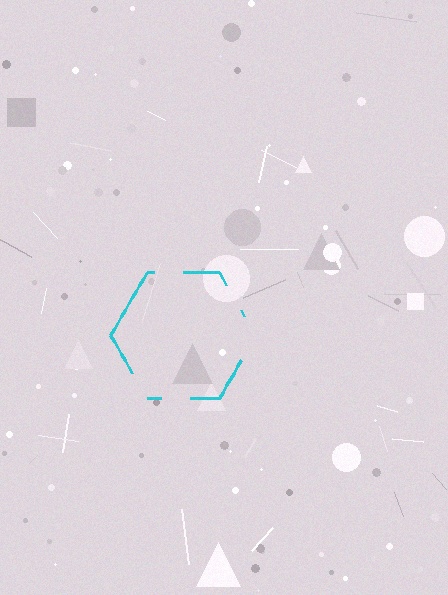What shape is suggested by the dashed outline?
The dashed outline suggests a hexagon.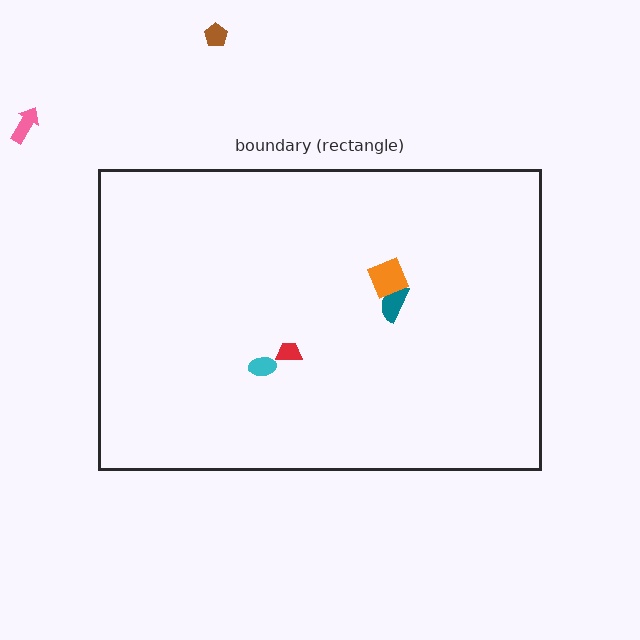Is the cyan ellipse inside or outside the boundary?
Inside.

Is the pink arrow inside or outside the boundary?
Outside.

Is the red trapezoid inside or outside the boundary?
Inside.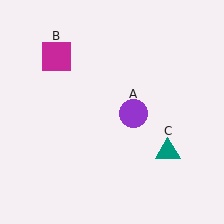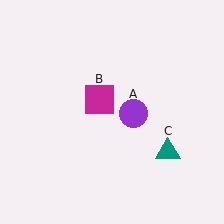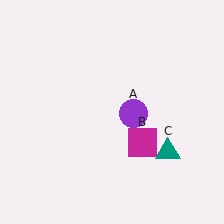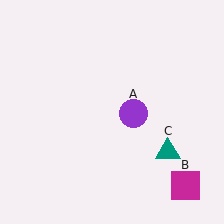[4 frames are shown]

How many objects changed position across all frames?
1 object changed position: magenta square (object B).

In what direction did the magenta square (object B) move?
The magenta square (object B) moved down and to the right.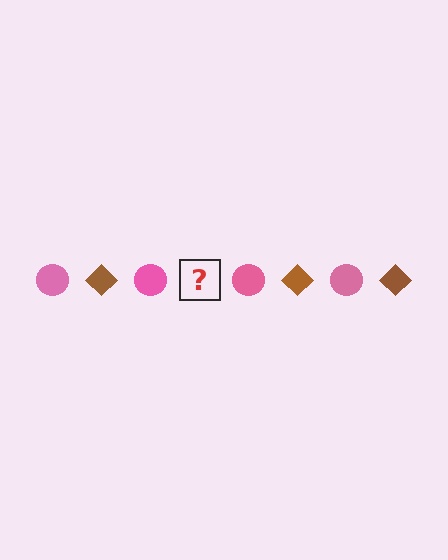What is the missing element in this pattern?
The missing element is a brown diamond.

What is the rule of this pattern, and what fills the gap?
The rule is that the pattern alternates between pink circle and brown diamond. The gap should be filled with a brown diamond.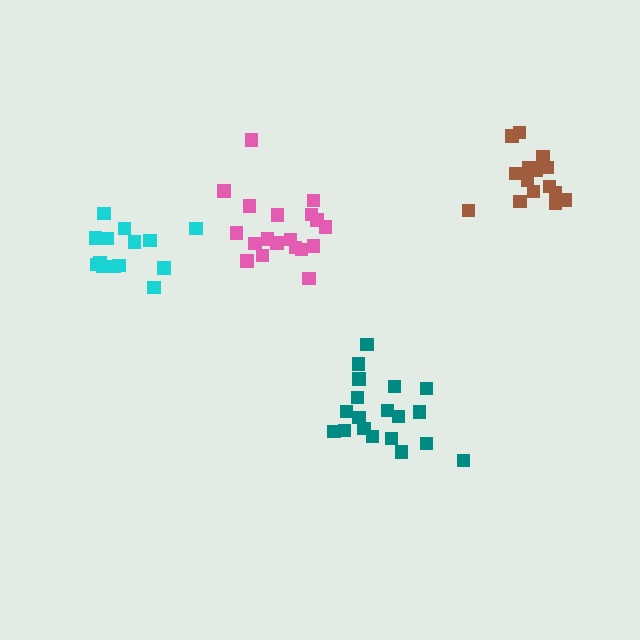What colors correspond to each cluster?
The clusters are colored: pink, teal, cyan, brown.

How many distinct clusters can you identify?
There are 4 distinct clusters.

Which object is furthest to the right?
The brown cluster is rightmost.